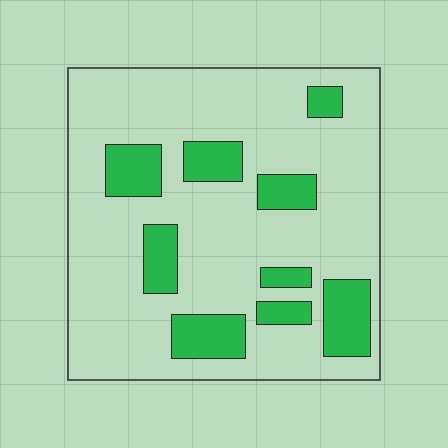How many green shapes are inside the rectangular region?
9.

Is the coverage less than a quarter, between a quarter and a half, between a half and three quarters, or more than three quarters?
Less than a quarter.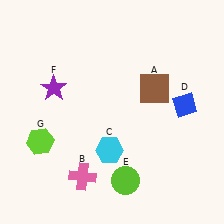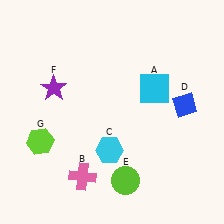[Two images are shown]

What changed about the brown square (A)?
In Image 1, A is brown. In Image 2, it changed to cyan.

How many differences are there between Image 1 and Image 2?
There is 1 difference between the two images.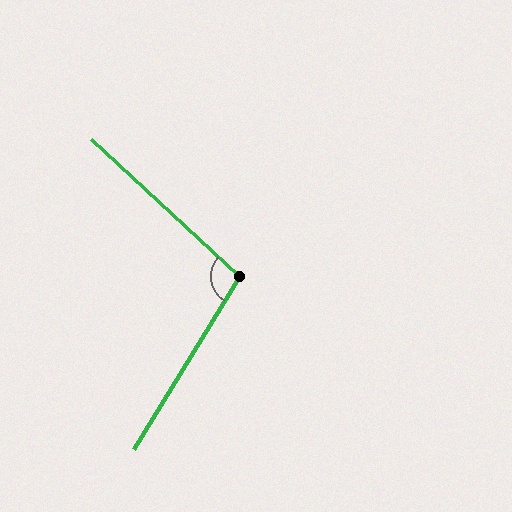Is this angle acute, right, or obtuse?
It is obtuse.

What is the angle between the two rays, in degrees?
Approximately 101 degrees.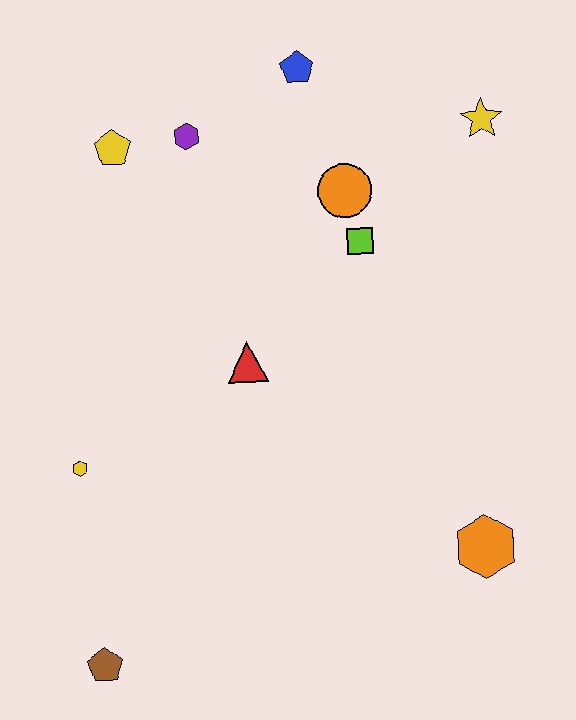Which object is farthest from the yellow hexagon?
The yellow star is farthest from the yellow hexagon.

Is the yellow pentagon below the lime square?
No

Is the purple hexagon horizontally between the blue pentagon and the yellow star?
No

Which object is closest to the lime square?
The orange circle is closest to the lime square.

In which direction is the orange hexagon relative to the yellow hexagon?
The orange hexagon is to the right of the yellow hexagon.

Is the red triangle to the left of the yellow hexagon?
No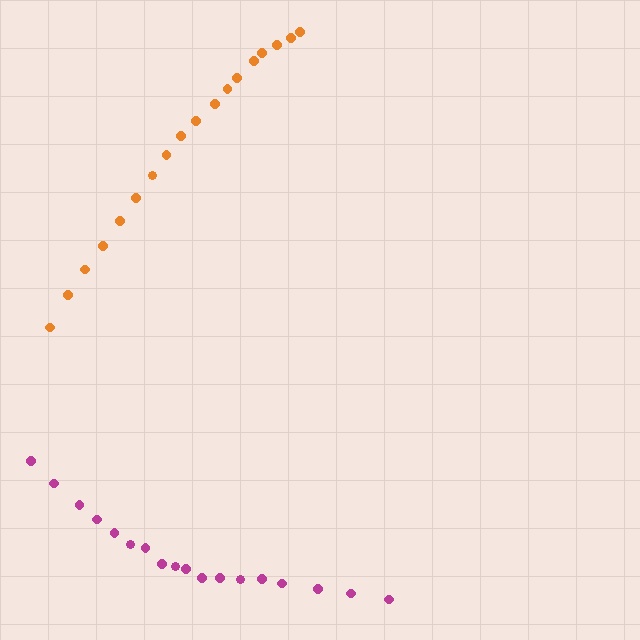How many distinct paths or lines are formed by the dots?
There are 2 distinct paths.